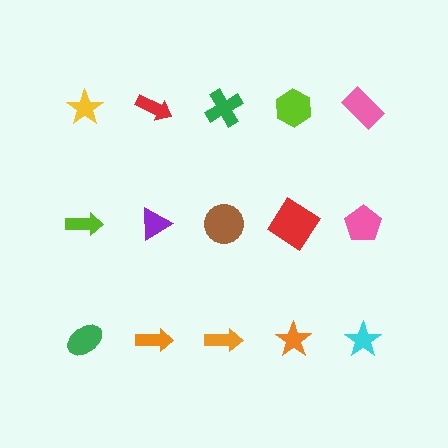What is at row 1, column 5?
A pink rectangle.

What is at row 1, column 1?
A yellow star.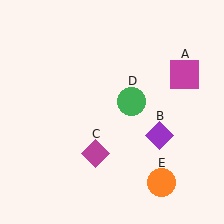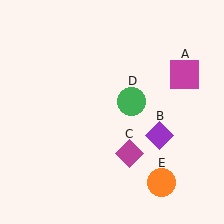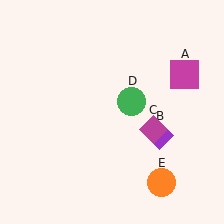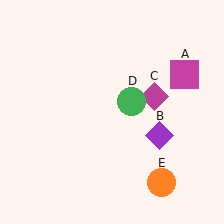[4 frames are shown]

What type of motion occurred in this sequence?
The magenta diamond (object C) rotated counterclockwise around the center of the scene.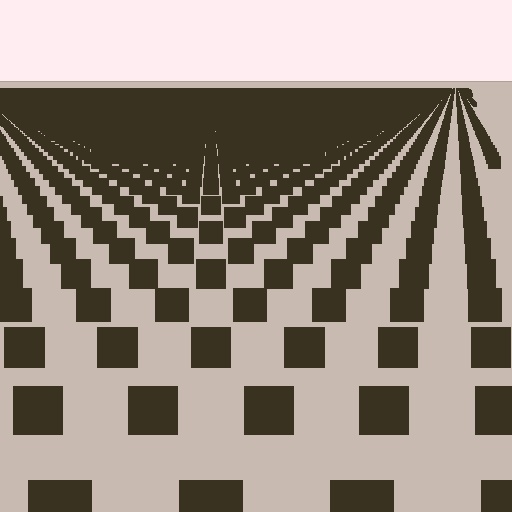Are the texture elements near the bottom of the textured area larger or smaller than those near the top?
Larger. Near the bottom, elements are closer to the viewer and appear at a bigger on-screen size.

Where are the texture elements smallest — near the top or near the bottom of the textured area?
Near the top.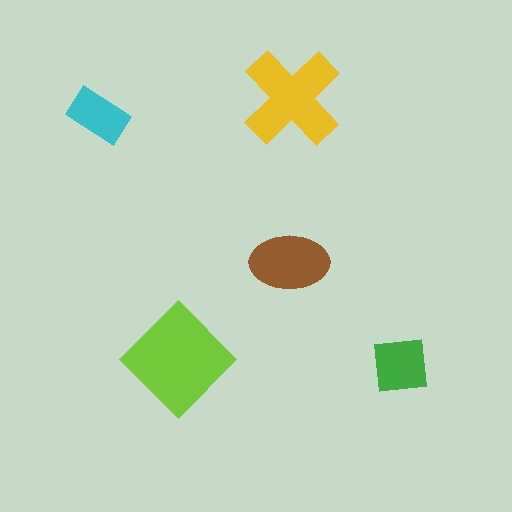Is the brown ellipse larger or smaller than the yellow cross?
Smaller.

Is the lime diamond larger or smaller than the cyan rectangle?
Larger.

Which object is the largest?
The lime diamond.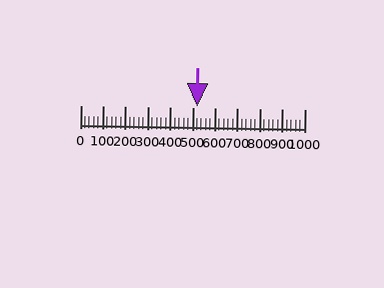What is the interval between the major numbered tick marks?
The major tick marks are spaced 100 units apart.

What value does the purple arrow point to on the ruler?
The purple arrow points to approximately 522.